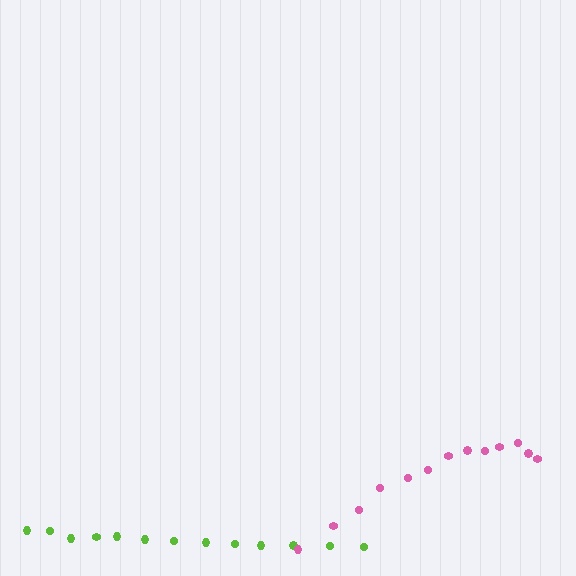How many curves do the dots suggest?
There are 2 distinct paths.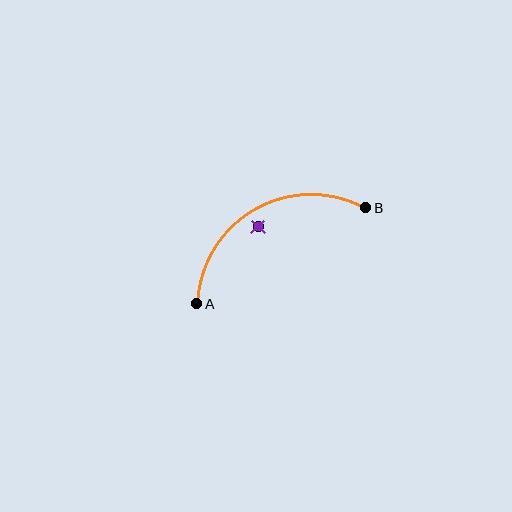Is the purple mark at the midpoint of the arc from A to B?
No — the purple mark does not lie on the arc at all. It sits slightly inside the curve.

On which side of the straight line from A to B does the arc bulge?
The arc bulges above the straight line connecting A and B.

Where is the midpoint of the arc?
The arc midpoint is the point on the curve farthest from the straight line joining A and B. It sits above that line.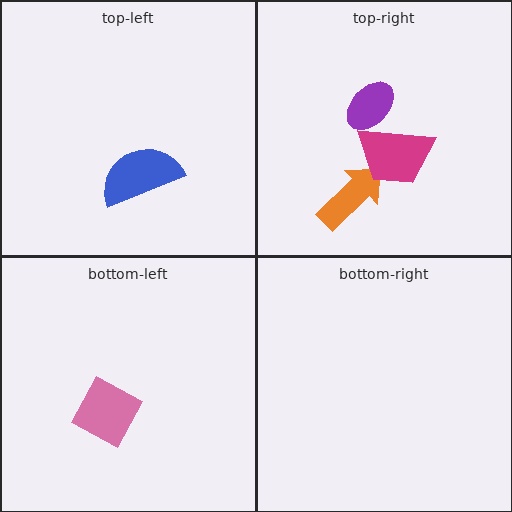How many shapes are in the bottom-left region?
1.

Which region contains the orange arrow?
The top-right region.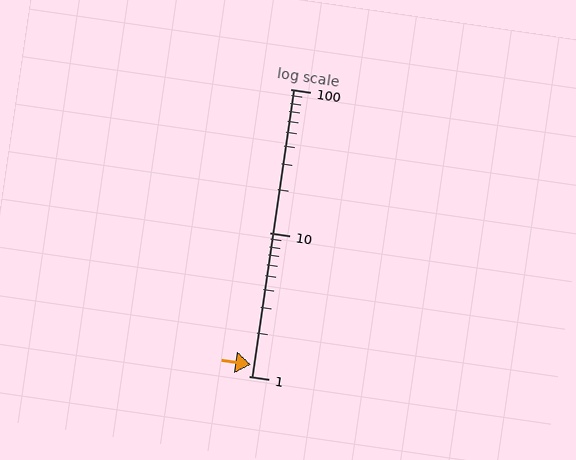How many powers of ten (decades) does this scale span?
The scale spans 2 decades, from 1 to 100.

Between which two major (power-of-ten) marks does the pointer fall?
The pointer is between 1 and 10.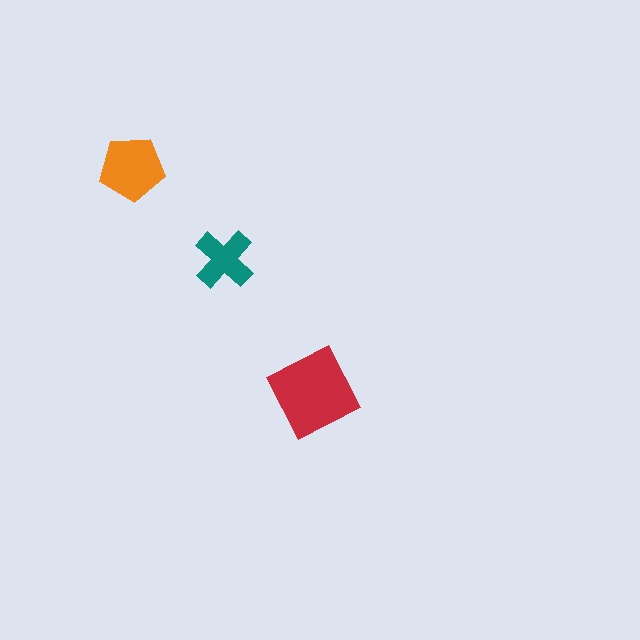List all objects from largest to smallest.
The red diamond, the orange pentagon, the teal cross.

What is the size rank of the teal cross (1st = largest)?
3rd.